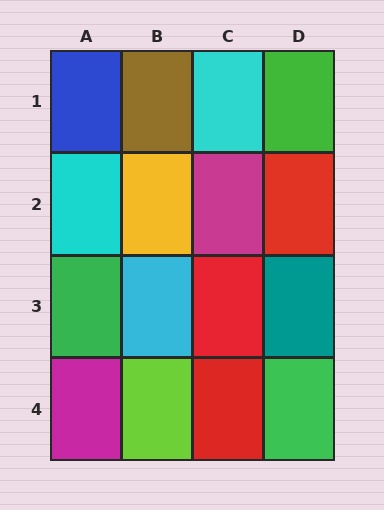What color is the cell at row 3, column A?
Green.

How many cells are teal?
1 cell is teal.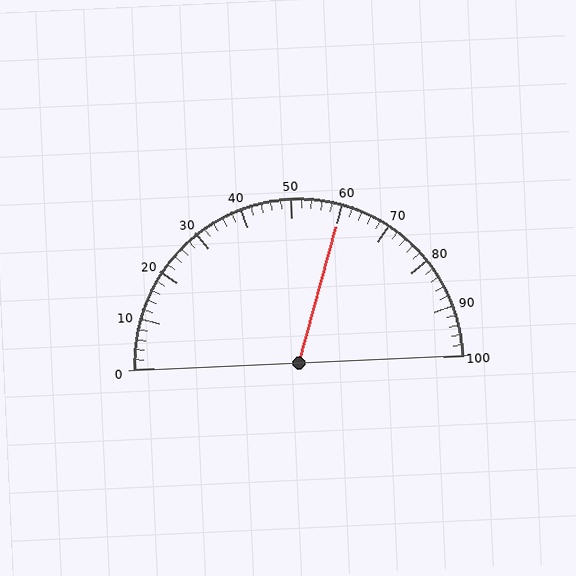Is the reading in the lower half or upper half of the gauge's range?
The reading is in the upper half of the range (0 to 100).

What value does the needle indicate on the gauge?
The needle indicates approximately 60.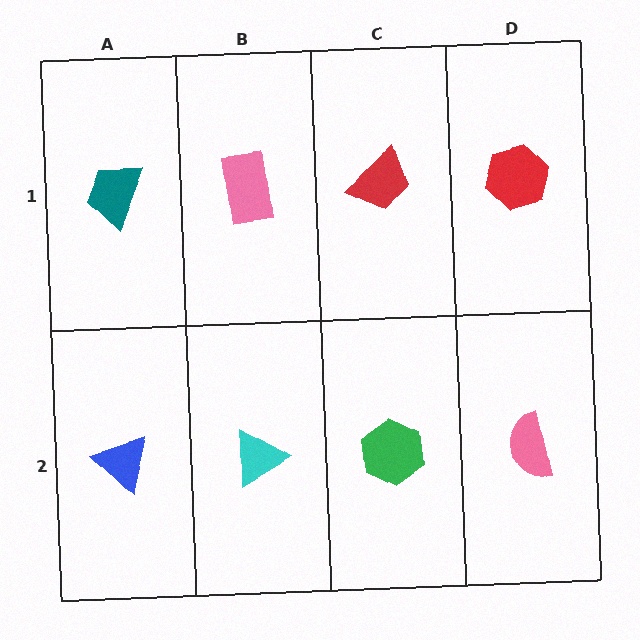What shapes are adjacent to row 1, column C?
A green hexagon (row 2, column C), a pink rectangle (row 1, column B), a red hexagon (row 1, column D).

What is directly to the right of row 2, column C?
A pink semicircle.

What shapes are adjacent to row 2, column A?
A teal trapezoid (row 1, column A), a cyan triangle (row 2, column B).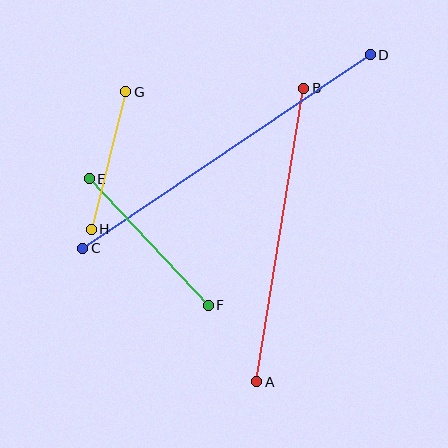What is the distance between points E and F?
The distance is approximately 174 pixels.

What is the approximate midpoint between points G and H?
The midpoint is at approximately (109, 160) pixels.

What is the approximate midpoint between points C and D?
The midpoint is at approximately (226, 151) pixels.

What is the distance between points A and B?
The distance is approximately 297 pixels.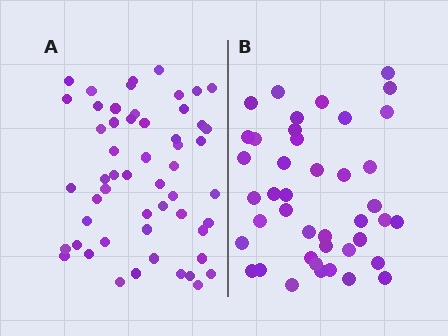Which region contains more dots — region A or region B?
Region A (the left region) has more dots.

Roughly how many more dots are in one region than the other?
Region A has roughly 12 or so more dots than region B.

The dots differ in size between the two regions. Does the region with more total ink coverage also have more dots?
No. Region B has more total ink coverage because its dots are larger, but region A actually contains more individual dots. Total area can be misleading — the number of items is what matters here.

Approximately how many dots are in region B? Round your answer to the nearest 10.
About 40 dots. (The exact count is 42, which rounds to 40.)